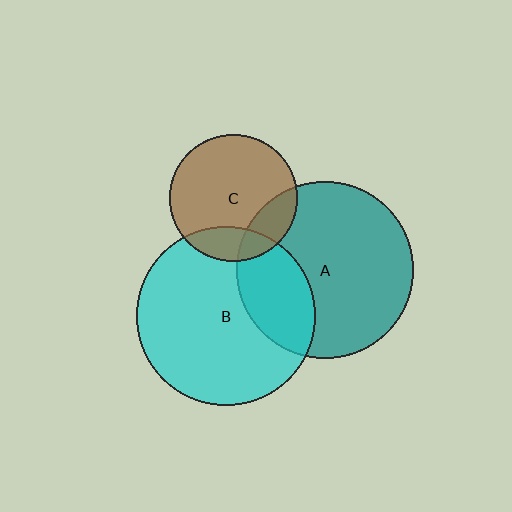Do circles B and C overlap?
Yes.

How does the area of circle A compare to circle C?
Approximately 1.9 times.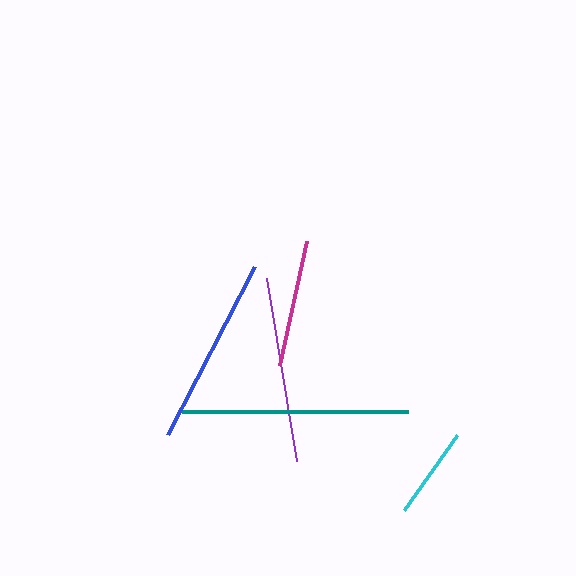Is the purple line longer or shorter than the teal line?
The teal line is longer than the purple line.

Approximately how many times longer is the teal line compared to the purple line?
The teal line is approximately 1.2 times the length of the purple line.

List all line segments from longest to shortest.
From longest to shortest: teal, blue, purple, magenta, cyan.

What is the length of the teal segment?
The teal segment is approximately 226 pixels long.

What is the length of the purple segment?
The purple segment is approximately 186 pixels long.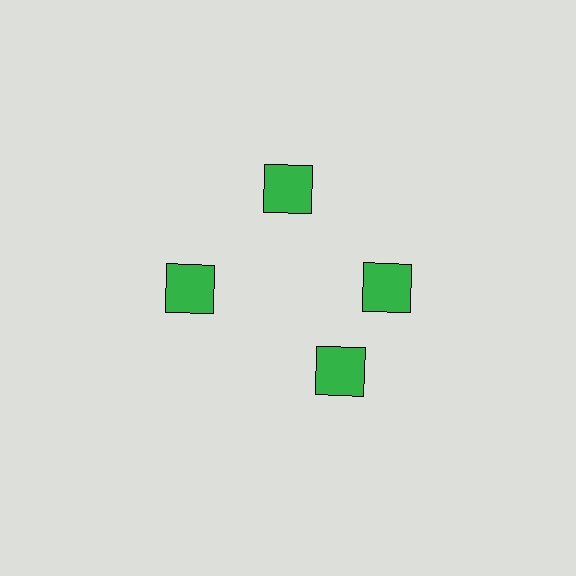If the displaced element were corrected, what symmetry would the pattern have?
It would have 4-fold rotational symmetry — the pattern would map onto itself every 90 degrees.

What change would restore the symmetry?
The symmetry would be restored by rotating it back into even spacing with its neighbors so that all 4 squares sit at equal angles and equal distance from the center.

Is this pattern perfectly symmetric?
No. The 4 green squares are arranged in a ring, but one element near the 6 o'clock position is rotated out of alignment along the ring, breaking the 4-fold rotational symmetry.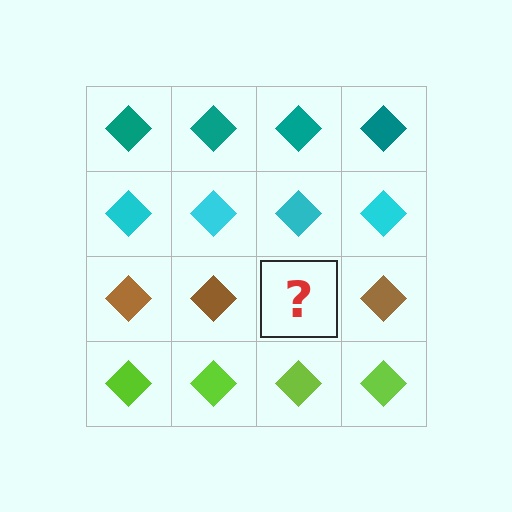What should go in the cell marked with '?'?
The missing cell should contain a brown diamond.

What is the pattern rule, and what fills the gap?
The rule is that each row has a consistent color. The gap should be filled with a brown diamond.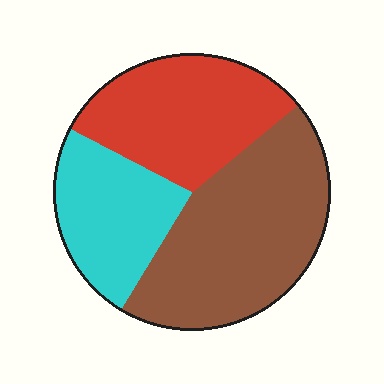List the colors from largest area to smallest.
From largest to smallest: brown, red, cyan.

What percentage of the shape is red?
Red takes up about one third (1/3) of the shape.